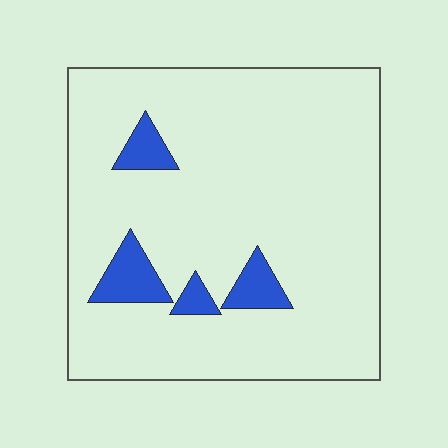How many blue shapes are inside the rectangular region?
4.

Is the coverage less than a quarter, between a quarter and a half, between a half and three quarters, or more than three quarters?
Less than a quarter.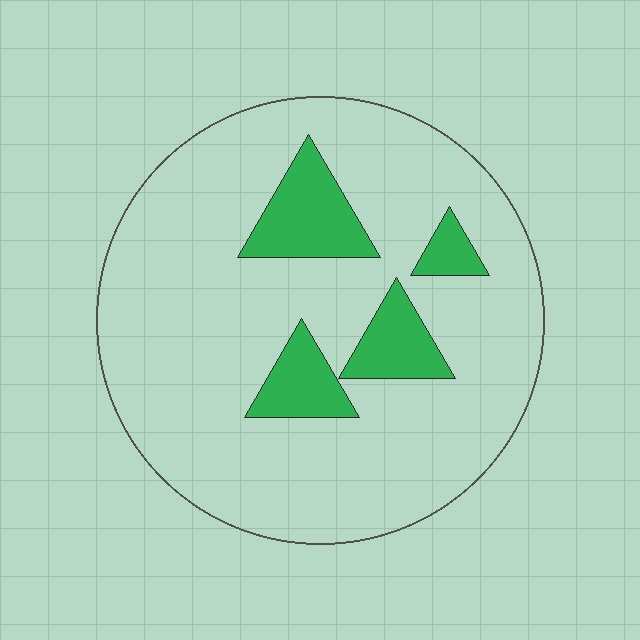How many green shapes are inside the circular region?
4.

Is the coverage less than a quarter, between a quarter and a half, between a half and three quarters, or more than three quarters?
Less than a quarter.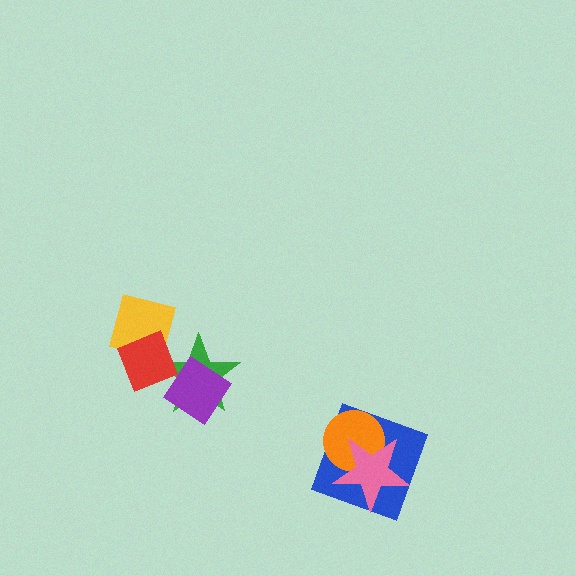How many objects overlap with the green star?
2 objects overlap with the green star.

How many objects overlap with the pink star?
2 objects overlap with the pink star.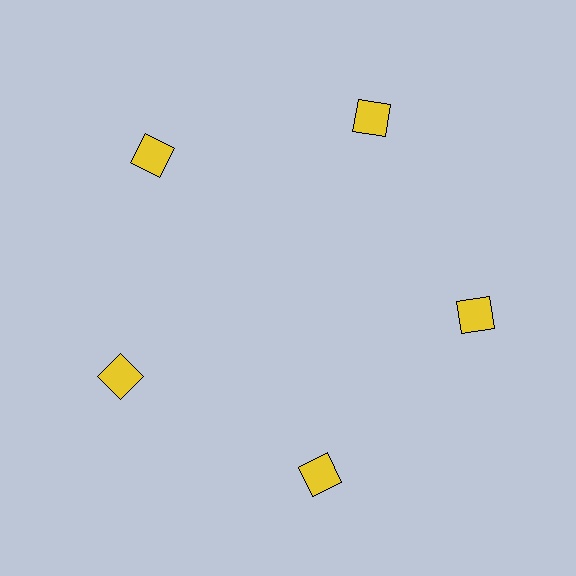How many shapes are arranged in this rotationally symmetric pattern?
There are 5 shapes, arranged in 5 groups of 1.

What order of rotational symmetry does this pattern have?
This pattern has 5-fold rotational symmetry.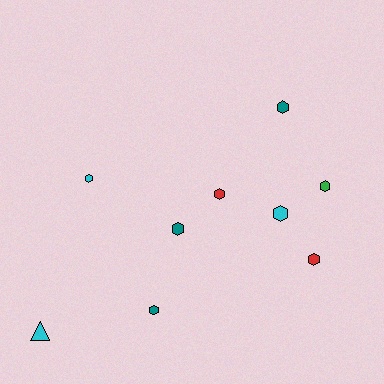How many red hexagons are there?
There are 2 red hexagons.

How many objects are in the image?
There are 9 objects.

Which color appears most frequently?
Teal, with 3 objects.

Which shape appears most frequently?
Hexagon, with 8 objects.